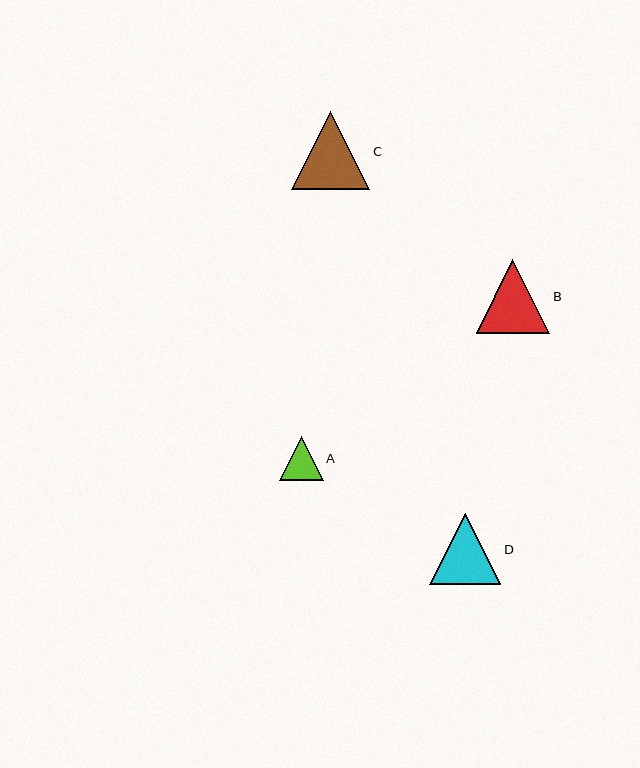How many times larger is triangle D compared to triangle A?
Triangle D is approximately 1.6 times the size of triangle A.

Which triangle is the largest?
Triangle C is the largest with a size of approximately 78 pixels.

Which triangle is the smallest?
Triangle A is the smallest with a size of approximately 43 pixels.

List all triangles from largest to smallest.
From largest to smallest: C, B, D, A.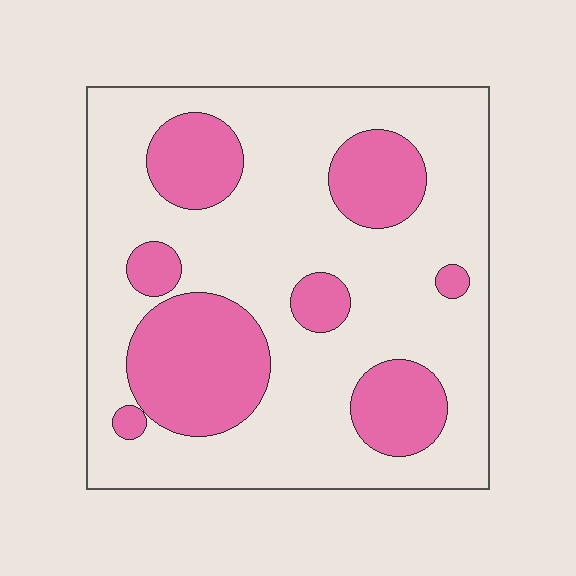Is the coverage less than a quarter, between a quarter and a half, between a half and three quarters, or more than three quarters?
Between a quarter and a half.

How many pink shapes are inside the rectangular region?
8.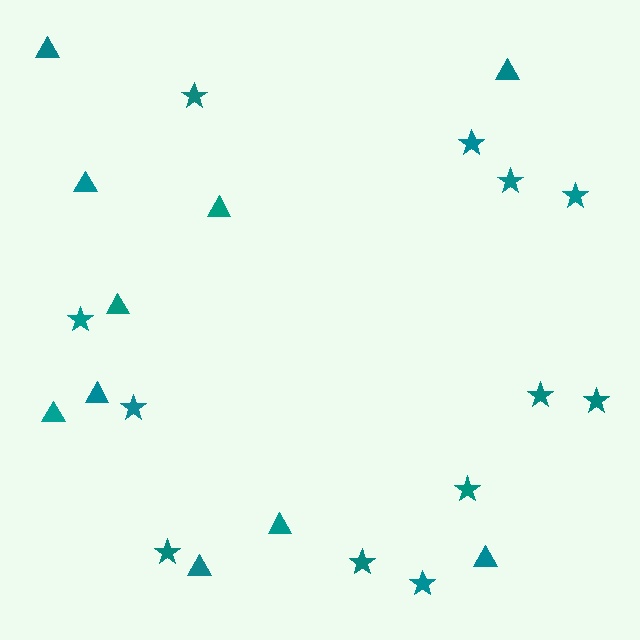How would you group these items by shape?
There are 2 groups: one group of stars (12) and one group of triangles (10).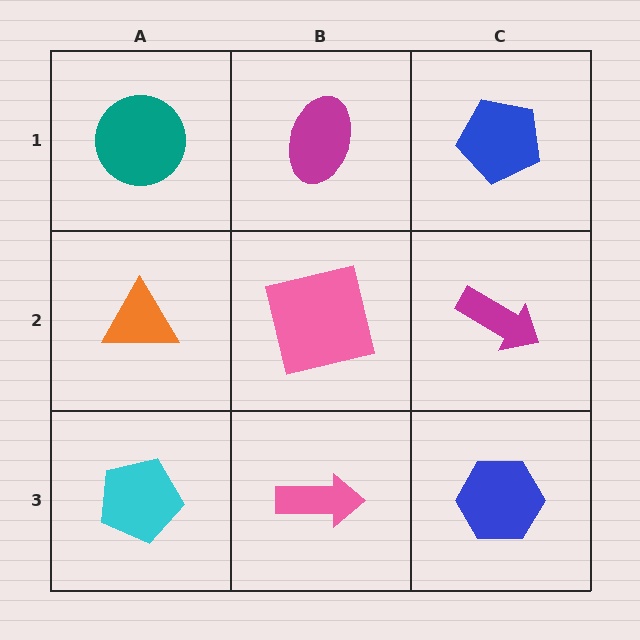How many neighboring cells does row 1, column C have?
2.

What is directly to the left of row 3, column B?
A cyan pentagon.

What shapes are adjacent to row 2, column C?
A blue pentagon (row 1, column C), a blue hexagon (row 3, column C), a pink square (row 2, column B).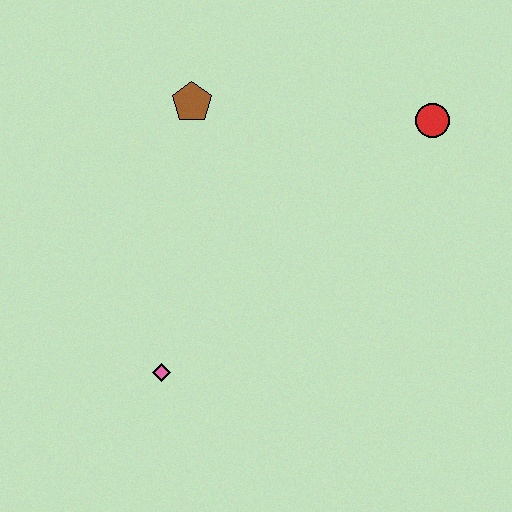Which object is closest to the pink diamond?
The brown pentagon is closest to the pink diamond.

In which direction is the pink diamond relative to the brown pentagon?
The pink diamond is below the brown pentagon.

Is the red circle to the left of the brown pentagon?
No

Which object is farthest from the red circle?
The pink diamond is farthest from the red circle.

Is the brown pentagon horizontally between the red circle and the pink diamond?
Yes